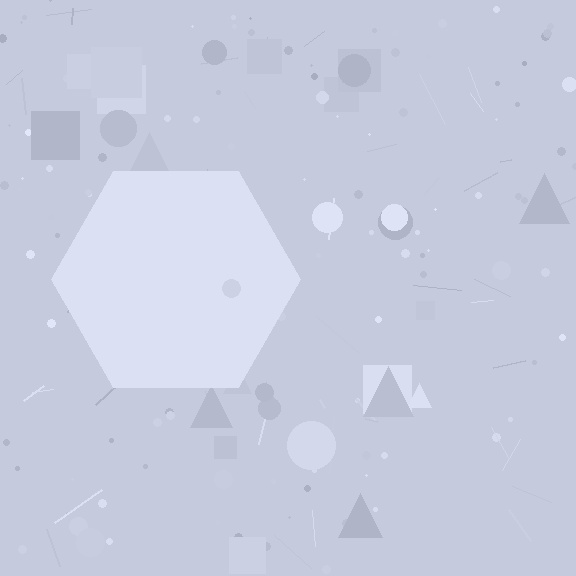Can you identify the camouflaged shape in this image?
The camouflaged shape is a hexagon.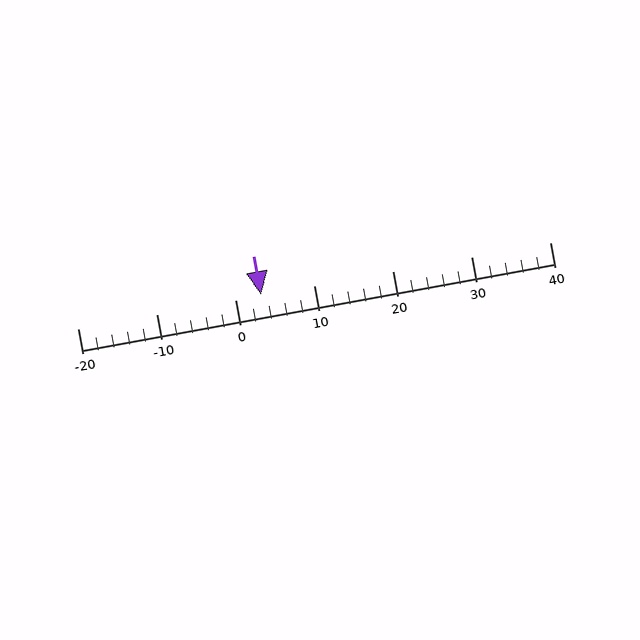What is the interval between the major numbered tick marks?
The major tick marks are spaced 10 units apart.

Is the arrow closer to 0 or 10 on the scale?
The arrow is closer to 0.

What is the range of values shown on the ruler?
The ruler shows values from -20 to 40.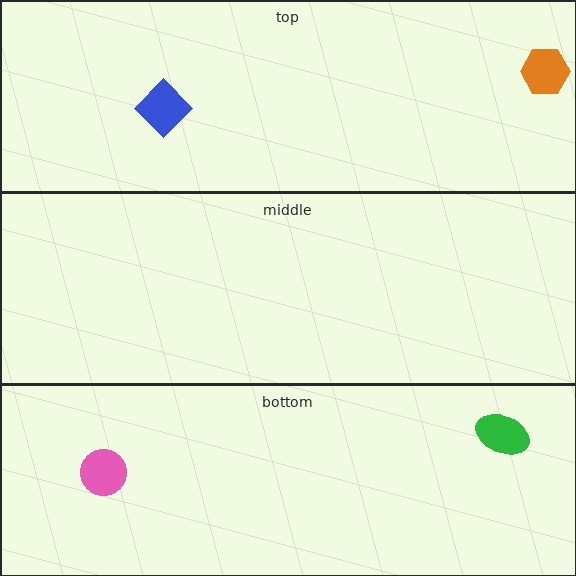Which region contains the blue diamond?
The top region.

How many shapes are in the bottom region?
2.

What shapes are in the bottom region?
The pink circle, the green ellipse.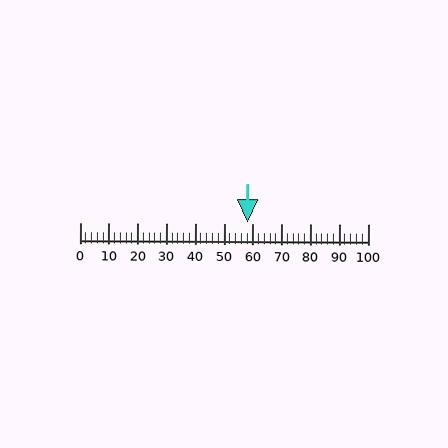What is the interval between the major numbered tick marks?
The major tick marks are spaced 10 units apart.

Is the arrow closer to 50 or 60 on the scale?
The arrow is closer to 60.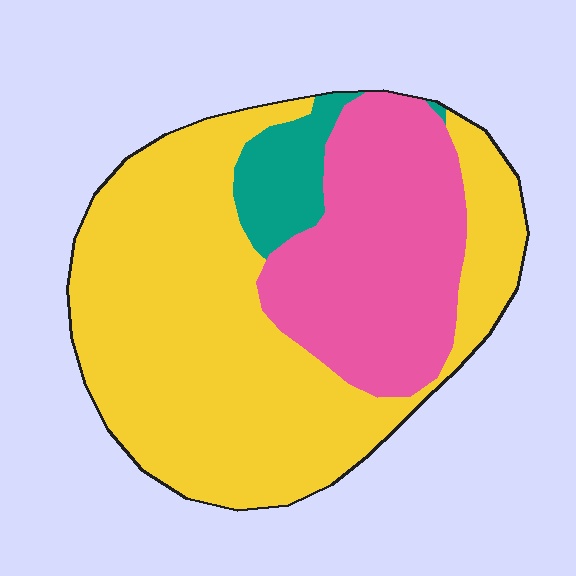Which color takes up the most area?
Yellow, at roughly 60%.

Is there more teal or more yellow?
Yellow.